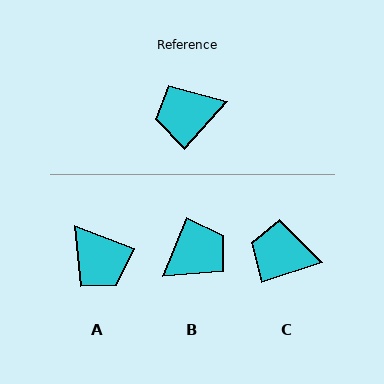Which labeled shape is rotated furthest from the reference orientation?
B, about 160 degrees away.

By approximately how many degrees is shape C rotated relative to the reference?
Approximately 30 degrees clockwise.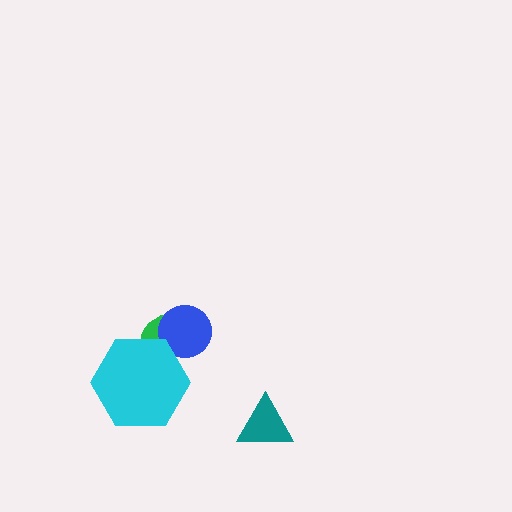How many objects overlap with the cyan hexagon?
2 objects overlap with the cyan hexagon.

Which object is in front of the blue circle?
The cyan hexagon is in front of the blue circle.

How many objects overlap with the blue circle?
2 objects overlap with the blue circle.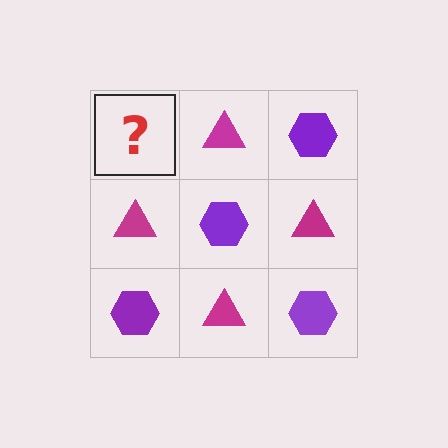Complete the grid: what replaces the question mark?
The question mark should be replaced with a purple hexagon.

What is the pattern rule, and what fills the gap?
The rule is that it alternates purple hexagon and magenta triangle in a checkerboard pattern. The gap should be filled with a purple hexagon.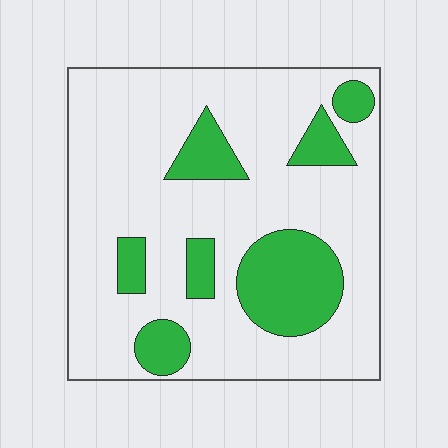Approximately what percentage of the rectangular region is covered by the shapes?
Approximately 20%.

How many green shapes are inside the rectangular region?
7.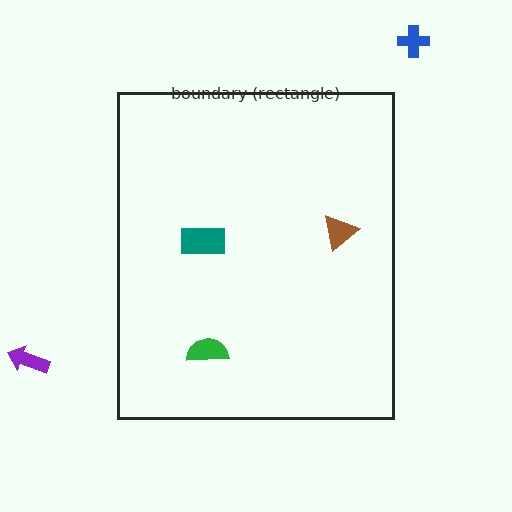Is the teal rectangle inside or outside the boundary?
Inside.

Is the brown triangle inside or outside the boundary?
Inside.